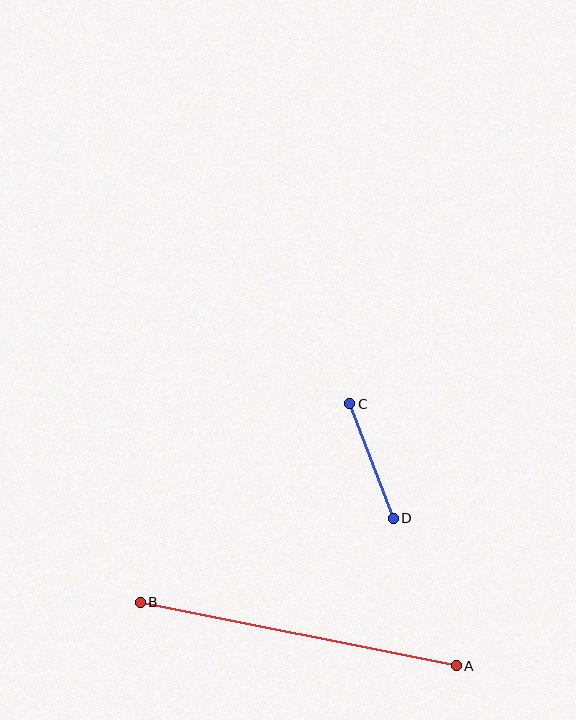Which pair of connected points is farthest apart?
Points A and B are farthest apart.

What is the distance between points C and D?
The distance is approximately 123 pixels.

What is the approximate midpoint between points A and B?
The midpoint is at approximately (298, 634) pixels.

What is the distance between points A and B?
The distance is approximately 323 pixels.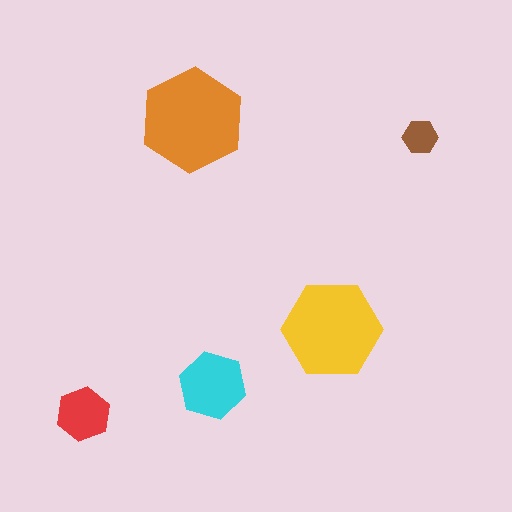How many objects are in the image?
There are 5 objects in the image.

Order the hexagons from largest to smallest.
the orange one, the yellow one, the cyan one, the red one, the brown one.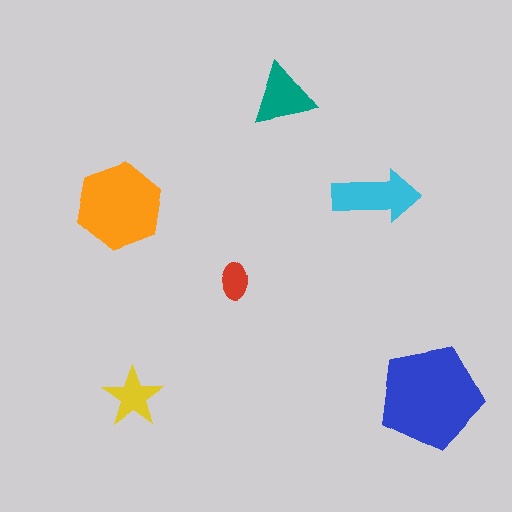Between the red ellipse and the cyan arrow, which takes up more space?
The cyan arrow.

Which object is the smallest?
The red ellipse.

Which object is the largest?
The blue pentagon.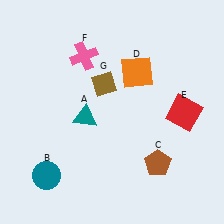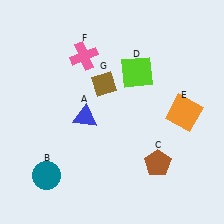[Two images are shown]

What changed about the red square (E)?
In Image 1, E is red. In Image 2, it changed to orange.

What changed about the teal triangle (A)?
In Image 1, A is teal. In Image 2, it changed to blue.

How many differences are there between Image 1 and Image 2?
There are 3 differences between the two images.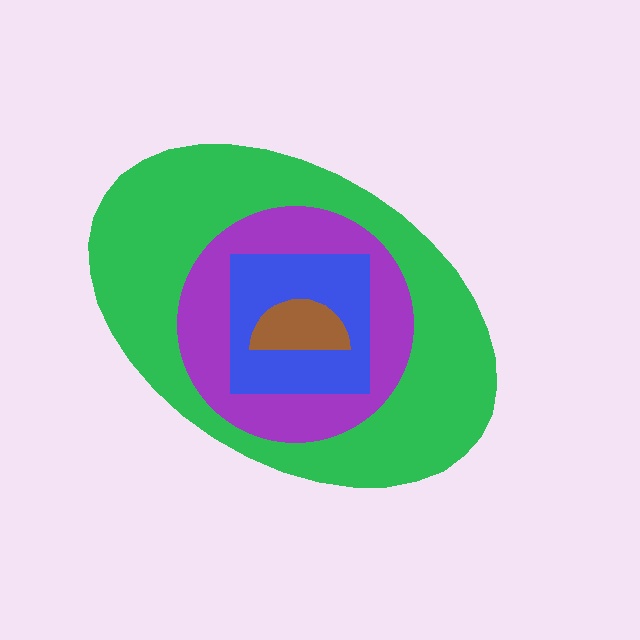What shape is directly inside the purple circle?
The blue square.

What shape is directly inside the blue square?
The brown semicircle.